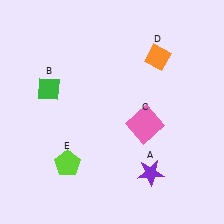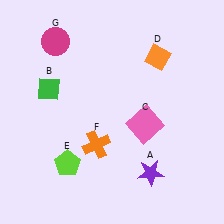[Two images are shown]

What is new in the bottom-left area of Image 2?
An orange cross (F) was added in the bottom-left area of Image 2.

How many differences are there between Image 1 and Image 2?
There are 2 differences between the two images.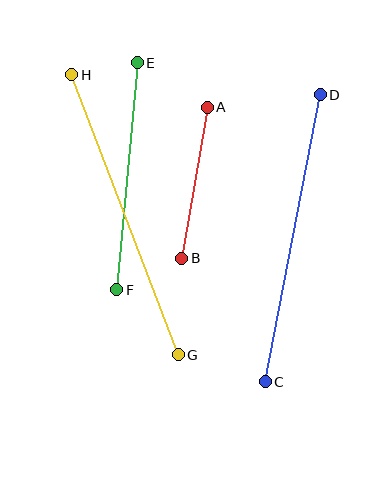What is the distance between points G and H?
The distance is approximately 300 pixels.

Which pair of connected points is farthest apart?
Points G and H are farthest apart.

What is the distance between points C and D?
The distance is approximately 292 pixels.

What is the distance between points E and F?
The distance is approximately 228 pixels.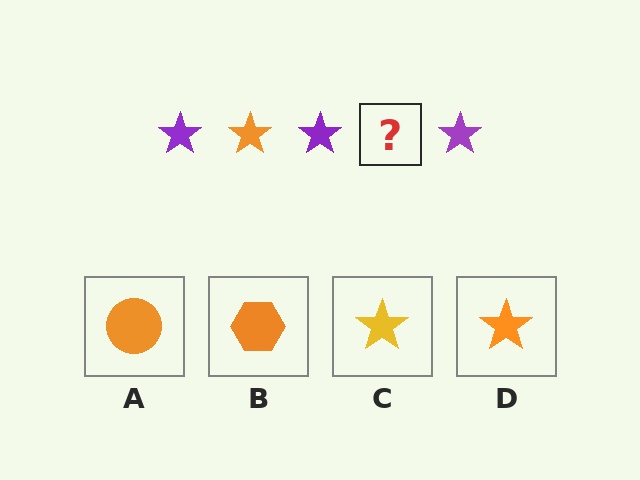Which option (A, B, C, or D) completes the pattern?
D.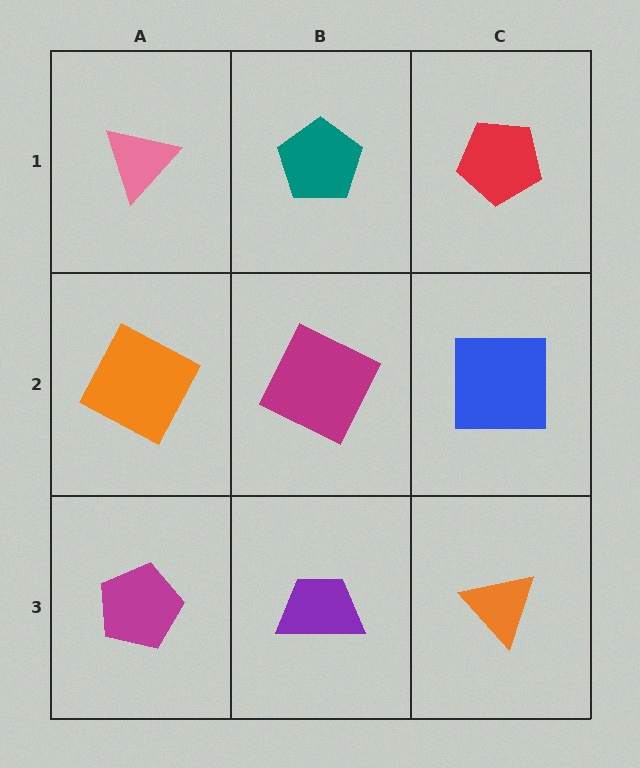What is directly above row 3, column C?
A blue square.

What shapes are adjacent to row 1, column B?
A magenta square (row 2, column B), a pink triangle (row 1, column A), a red pentagon (row 1, column C).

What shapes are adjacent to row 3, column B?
A magenta square (row 2, column B), a magenta pentagon (row 3, column A), an orange triangle (row 3, column C).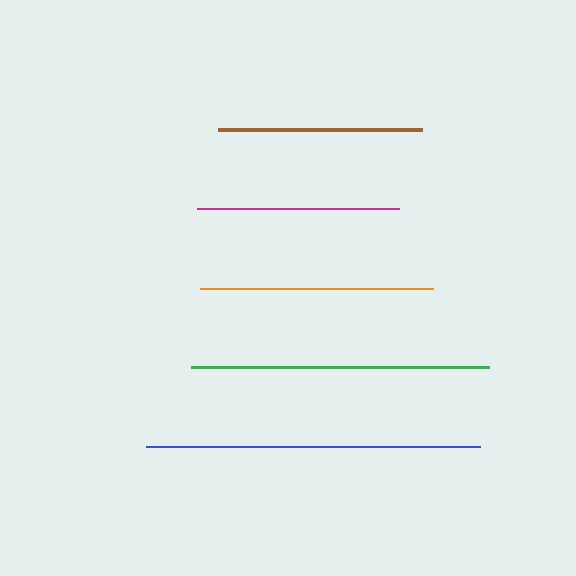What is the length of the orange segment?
The orange segment is approximately 234 pixels long.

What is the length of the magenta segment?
The magenta segment is approximately 203 pixels long.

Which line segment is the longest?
The blue line is the longest at approximately 334 pixels.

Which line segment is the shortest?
The magenta line is the shortest at approximately 203 pixels.